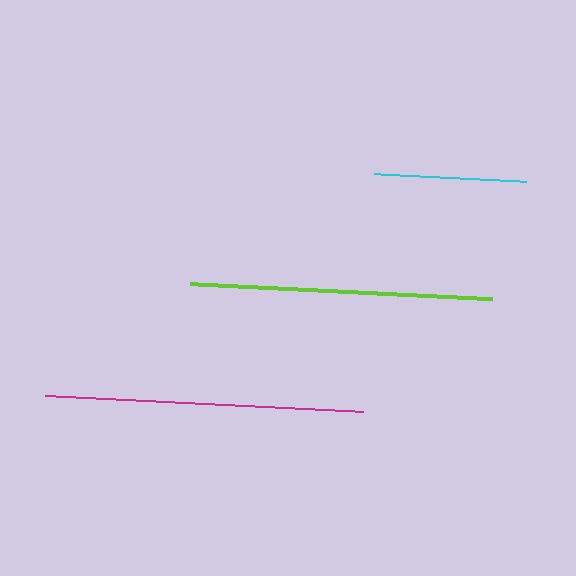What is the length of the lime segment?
The lime segment is approximately 301 pixels long.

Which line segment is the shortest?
The cyan line is the shortest at approximately 152 pixels.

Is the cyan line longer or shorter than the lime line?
The lime line is longer than the cyan line.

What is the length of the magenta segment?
The magenta segment is approximately 318 pixels long.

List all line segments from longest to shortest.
From longest to shortest: magenta, lime, cyan.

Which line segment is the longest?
The magenta line is the longest at approximately 318 pixels.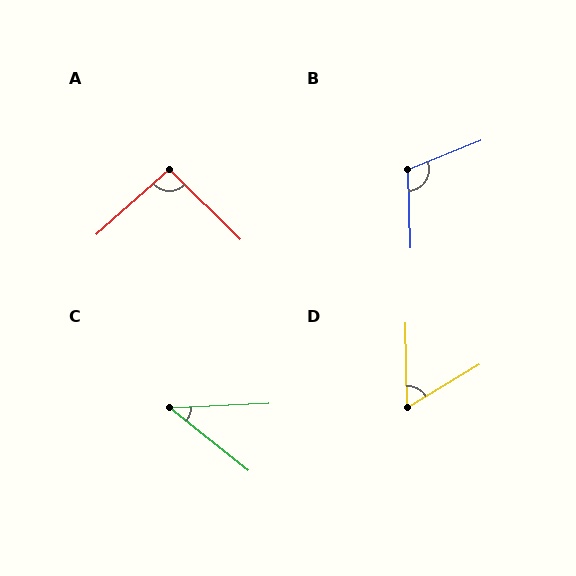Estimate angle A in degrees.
Approximately 94 degrees.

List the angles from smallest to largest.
C (41°), D (60°), A (94°), B (110°).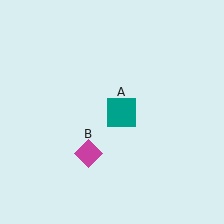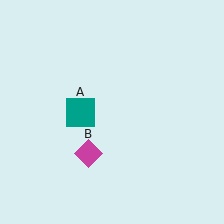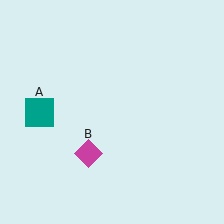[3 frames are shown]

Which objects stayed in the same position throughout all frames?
Magenta diamond (object B) remained stationary.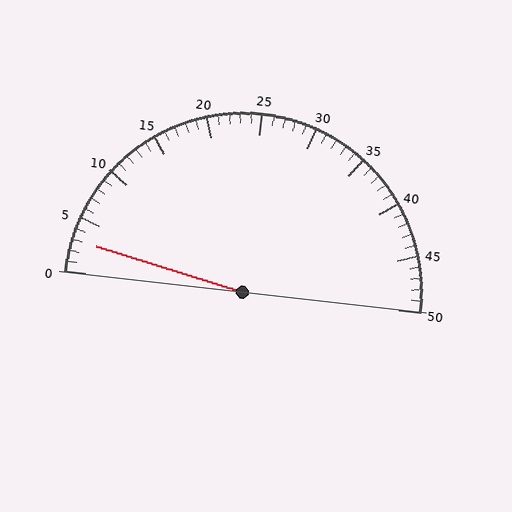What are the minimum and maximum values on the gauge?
The gauge ranges from 0 to 50.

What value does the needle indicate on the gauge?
The needle indicates approximately 3.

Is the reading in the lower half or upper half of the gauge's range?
The reading is in the lower half of the range (0 to 50).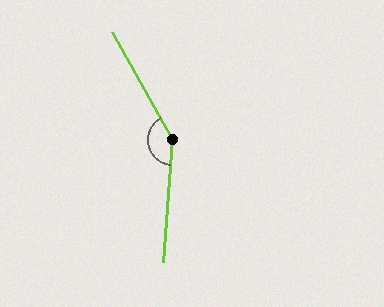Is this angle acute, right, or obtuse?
It is obtuse.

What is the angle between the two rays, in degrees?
Approximately 146 degrees.